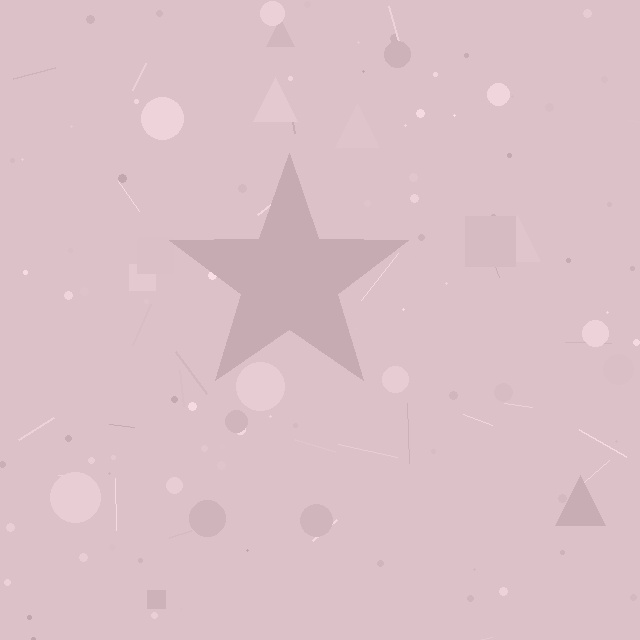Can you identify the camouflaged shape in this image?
The camouflaged shape is a star.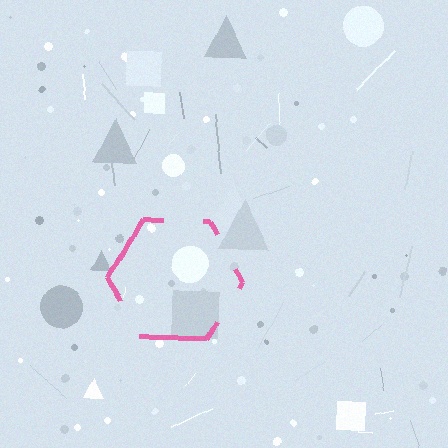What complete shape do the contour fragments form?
The contour fragments form a hexagon.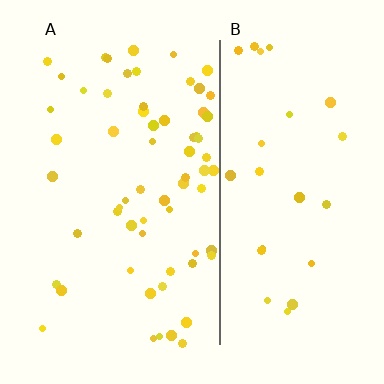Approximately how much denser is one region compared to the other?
Approximately 2.3× — region A over region B.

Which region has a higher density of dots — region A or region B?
A (the left).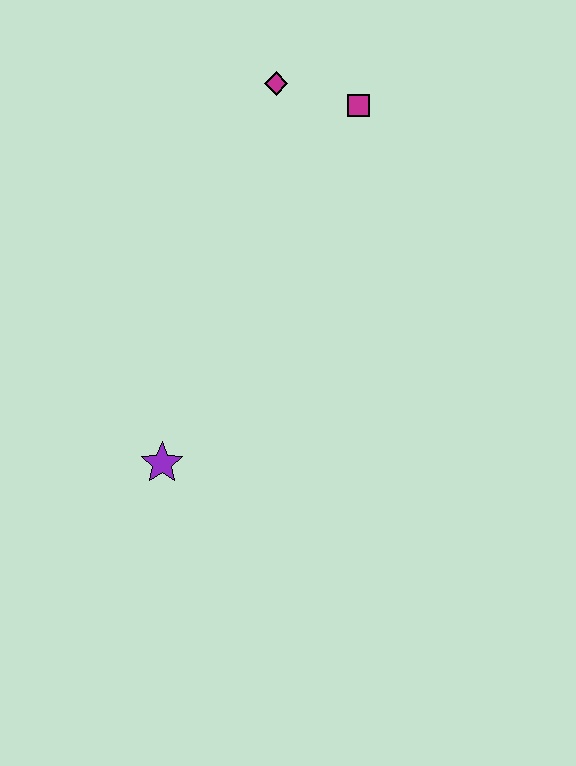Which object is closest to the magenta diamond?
The magenta square is closest to the magenta diamond.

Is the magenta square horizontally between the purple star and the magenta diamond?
No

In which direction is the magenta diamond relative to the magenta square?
The magenta diamond is to the left of the magenta square.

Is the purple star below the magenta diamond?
Yes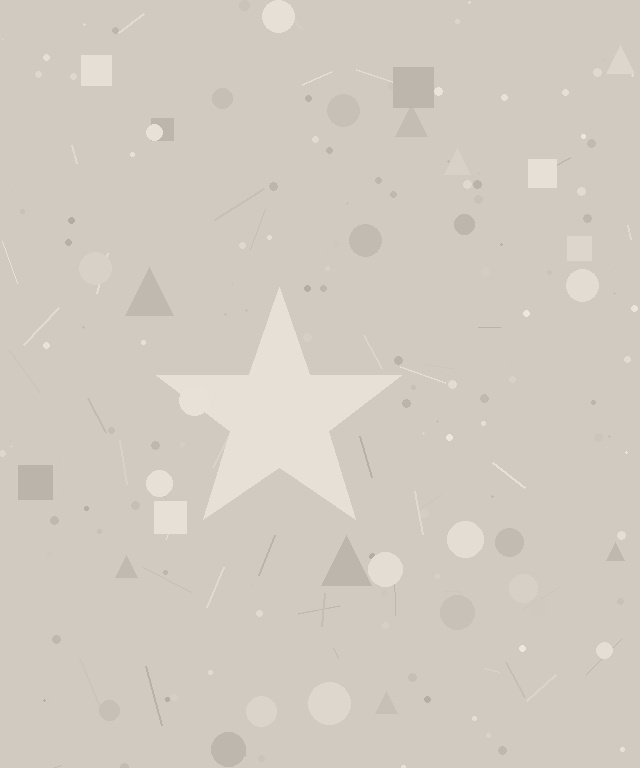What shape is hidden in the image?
A star is hidden in the image.